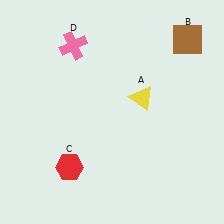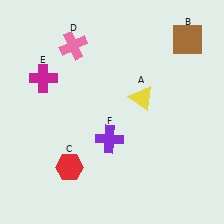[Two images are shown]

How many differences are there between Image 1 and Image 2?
There are 2 differences between the two images.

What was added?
A magenta cross (E), a purple cross (F) were added in Image 2.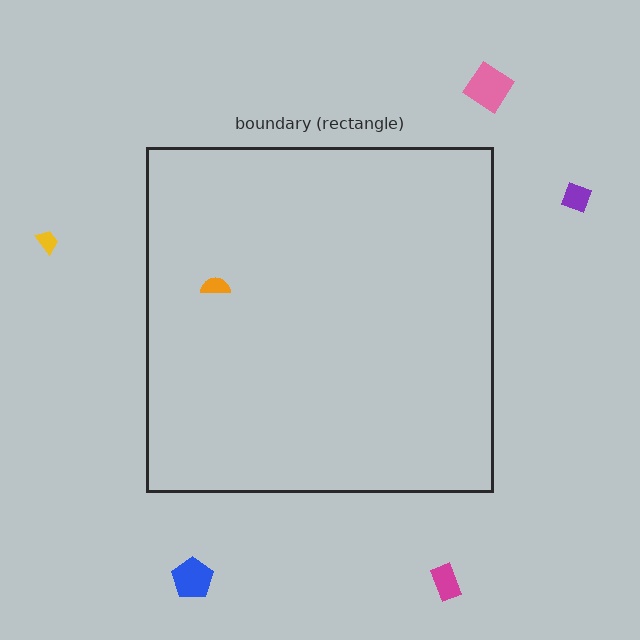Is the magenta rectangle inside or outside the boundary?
Outside.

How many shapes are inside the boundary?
1 inside, 5 outside.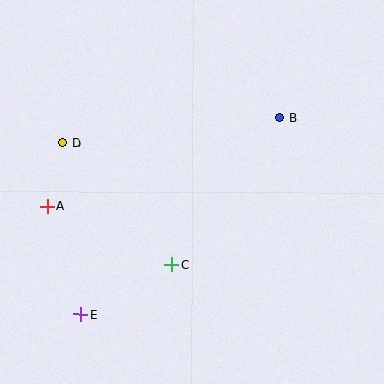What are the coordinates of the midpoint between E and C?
The midpoint between E and C is at (126, 290).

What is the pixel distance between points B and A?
The distance between B and A is 249 pixels.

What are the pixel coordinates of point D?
Point D is at (63, 143).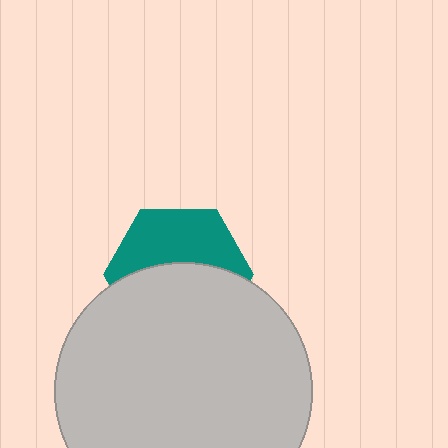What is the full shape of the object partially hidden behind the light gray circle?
The partially hidden object is a teal hexagon.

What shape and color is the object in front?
The object in front is a light gray circle.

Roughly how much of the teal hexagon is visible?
A small part of it is visible (roughly 45%).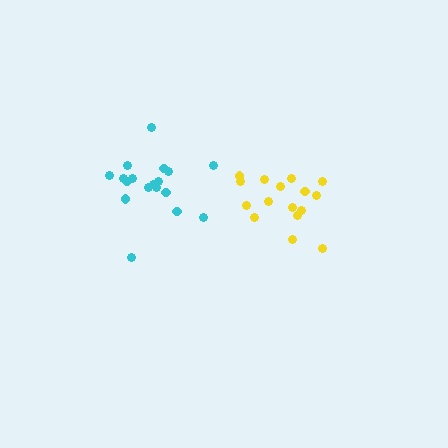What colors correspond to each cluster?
The clusters are colored: yellow, cyan.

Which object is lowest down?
The yellow cluster is bottommost.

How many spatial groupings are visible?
There are 2 spatial groupings.